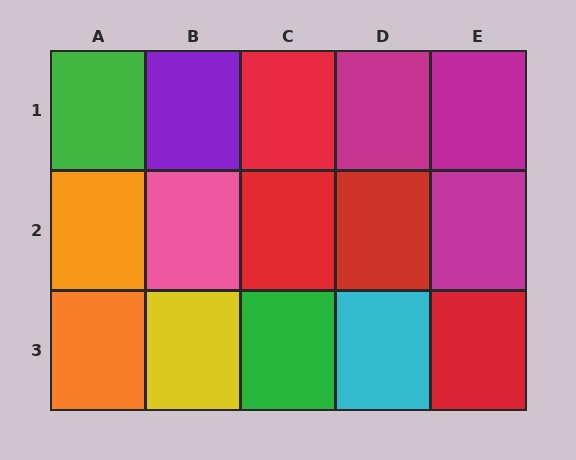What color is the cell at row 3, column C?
Green.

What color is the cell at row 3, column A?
Orange.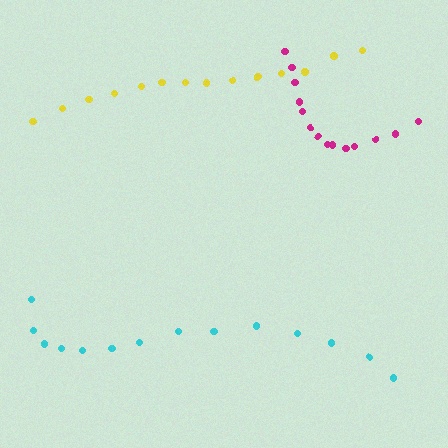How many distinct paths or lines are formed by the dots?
There are 3 distinct paths.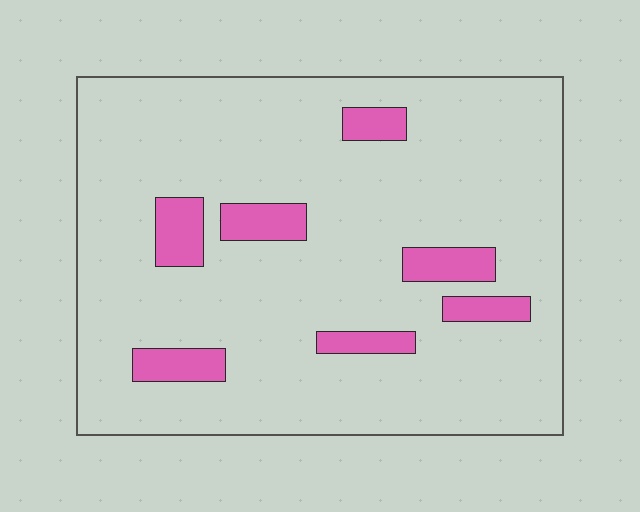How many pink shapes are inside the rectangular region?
7.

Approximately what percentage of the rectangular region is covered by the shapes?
Approximately 10%.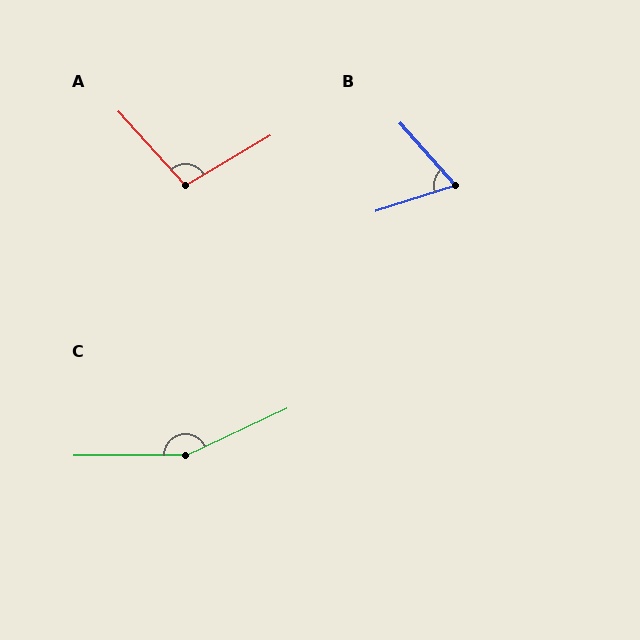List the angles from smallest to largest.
B (67°), A (101°), C (156°).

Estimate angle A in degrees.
Approximately 101 degrees.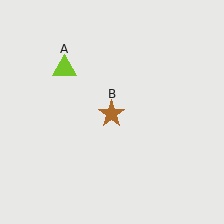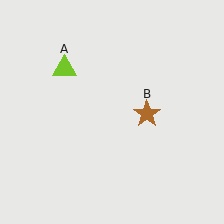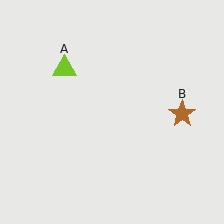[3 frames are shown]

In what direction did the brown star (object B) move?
The brown star (object B) moved right.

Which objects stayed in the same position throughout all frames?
Lime triangle (object A) remained stationary.